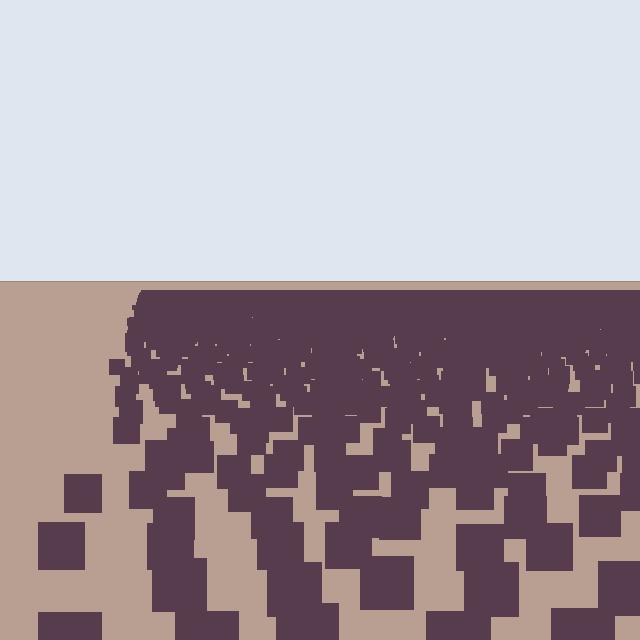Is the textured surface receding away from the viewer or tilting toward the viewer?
The surface is receding away from the viewer. Texture elements get smaller and denser toward the top.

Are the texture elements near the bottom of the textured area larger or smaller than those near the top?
Larger. Near the bottom, elements are closer to the viewer and appear at a bigger on-screen size.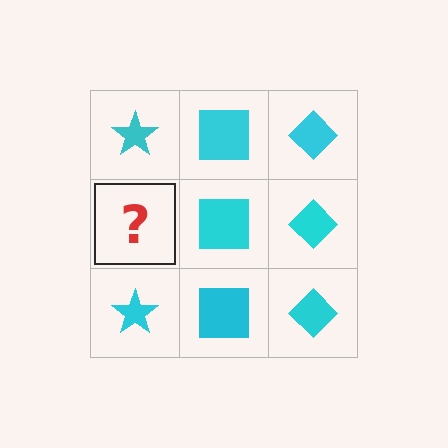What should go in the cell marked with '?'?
The missing cell should contain a cyan star.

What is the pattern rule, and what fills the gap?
The rule is that each column has a consistent shape. The gap should be filled with a cyan star.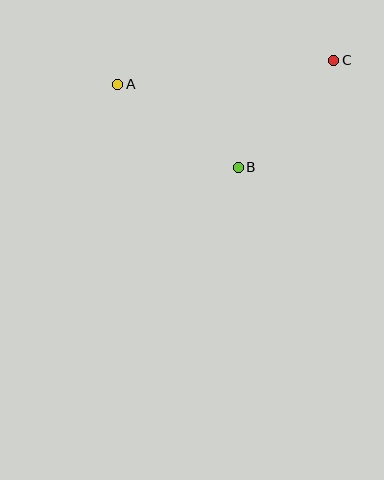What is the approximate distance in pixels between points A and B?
The distance between A and B is approximately 146 pixels.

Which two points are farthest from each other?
Points A and C are farthest from each other.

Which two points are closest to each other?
Points B and C are closest to each other.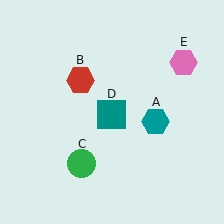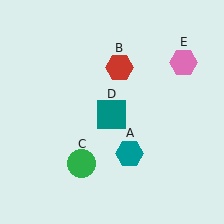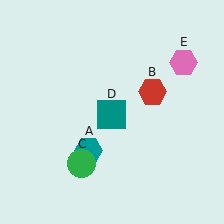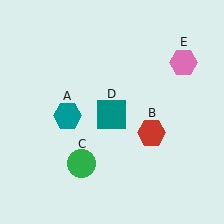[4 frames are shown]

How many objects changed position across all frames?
2 objects changed position: teal hexagon (object A), red hexagon (object B).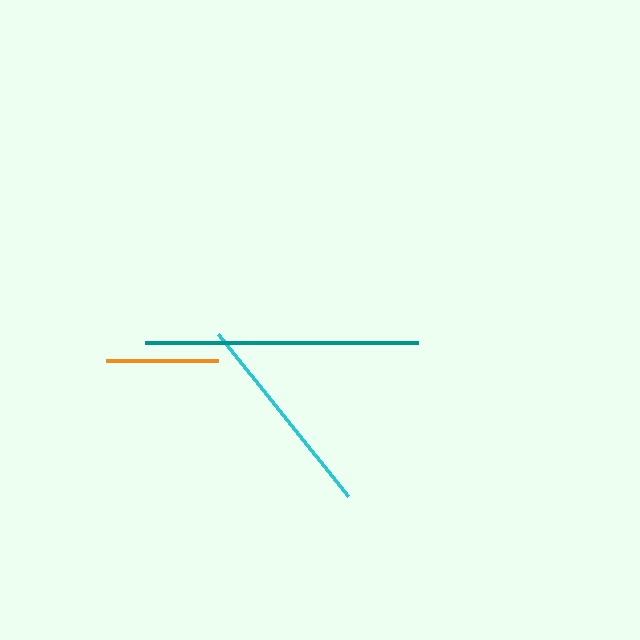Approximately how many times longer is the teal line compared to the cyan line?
The teal line is approximately 1.3 times the length of the cyan line.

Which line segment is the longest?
The teal line is the longest at approximately 273 pixels.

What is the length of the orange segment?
The orange segment is approximately 112 pixels long.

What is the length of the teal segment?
The teal segment is approximately 273 pixels long.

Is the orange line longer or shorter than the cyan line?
The cyan line is longer than the orange line.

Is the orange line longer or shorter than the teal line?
The teal line is longer than the orange line.